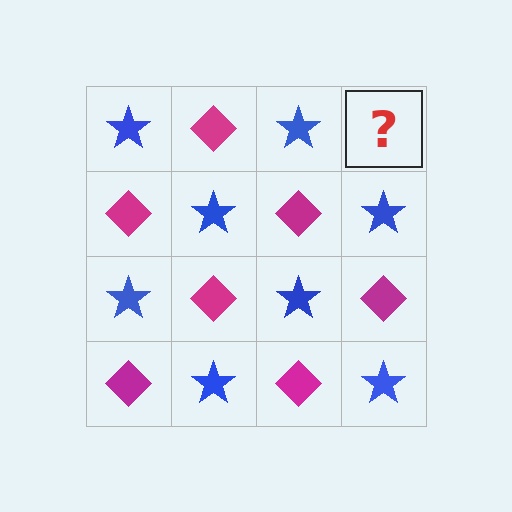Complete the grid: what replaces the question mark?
The question mark should be replaced with a magenta diamond.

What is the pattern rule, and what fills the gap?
The rule is that it alternates blue star and magenta diamond in a checkerboard pattern. The gap should be filled with a magenta diamond.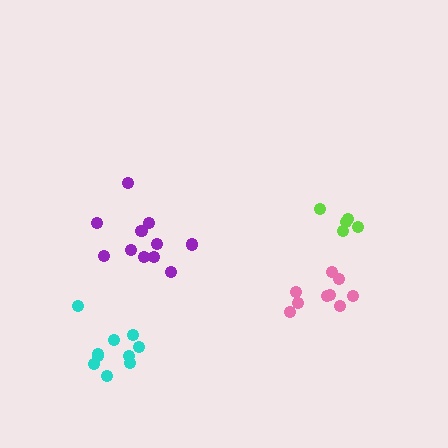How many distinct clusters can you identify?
There are 4 distinct clusters.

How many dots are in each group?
Group 1: 11 dots, Group 2: 5 dots, Group 3: 9 dots, Group 4: 10 dots (35 total).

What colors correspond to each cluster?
The clusters are colored: purple, lime, pink, cyan.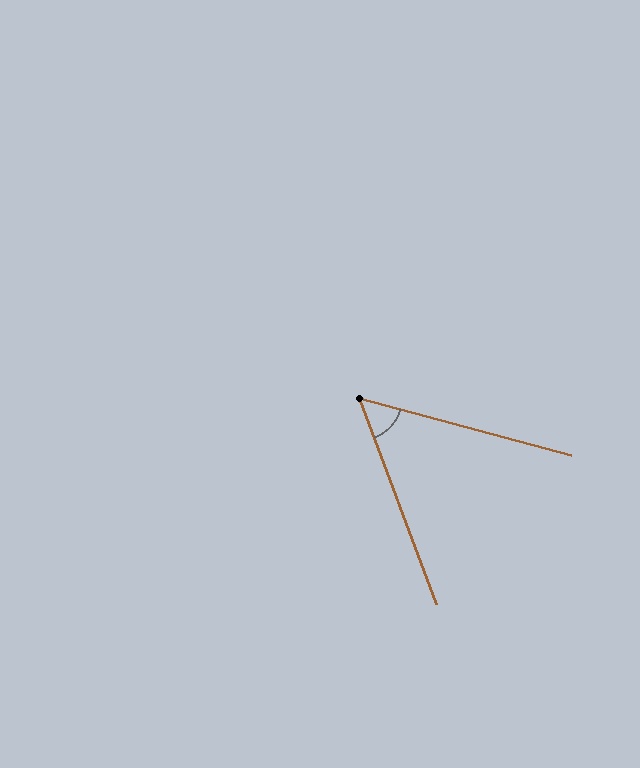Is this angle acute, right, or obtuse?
It is acute.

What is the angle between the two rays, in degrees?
Approximately 55 degrees.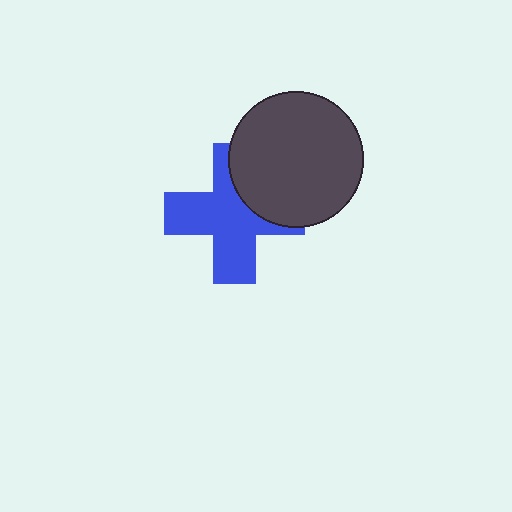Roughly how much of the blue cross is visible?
Most of it is visible (roughly 70%).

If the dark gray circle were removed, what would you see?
You would see the complete blue cross.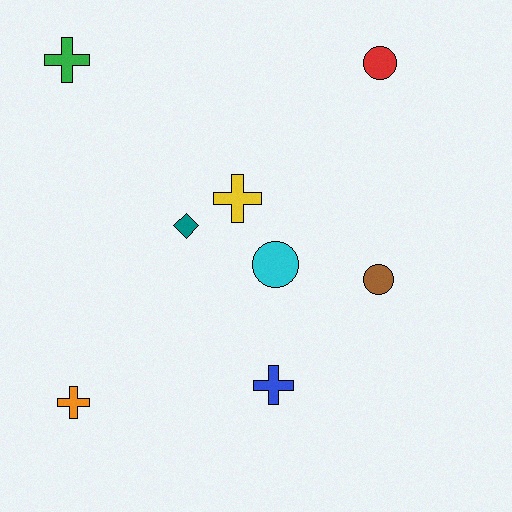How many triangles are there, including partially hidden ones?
There are no triangles.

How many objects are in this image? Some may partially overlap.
There are 8 objects.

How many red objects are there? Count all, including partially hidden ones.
There is 1 red object.